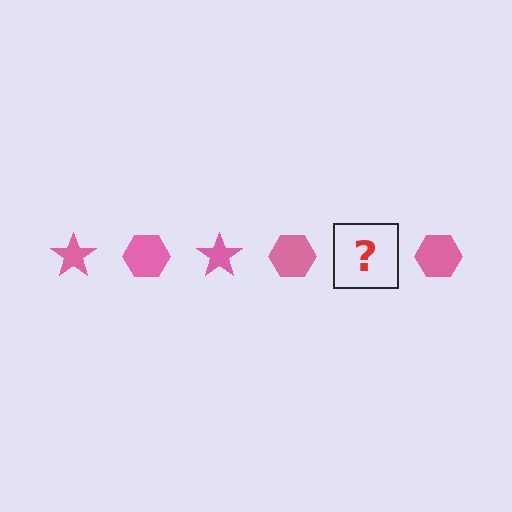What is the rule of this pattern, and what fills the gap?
The rule is that the pattern cycles through star, hexagon shapes in pink. The gap should be filled with a pink star.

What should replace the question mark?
The question mark should be replaced with a pink star.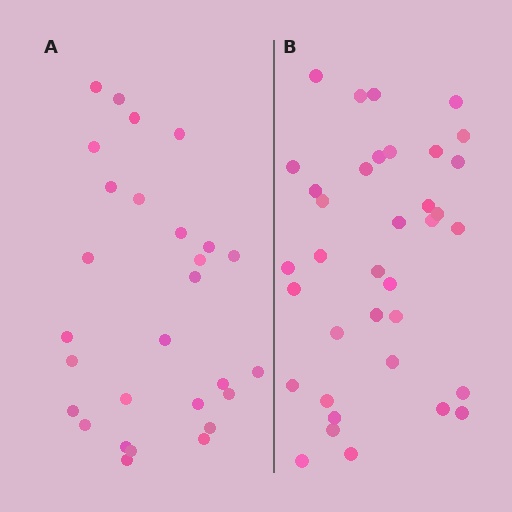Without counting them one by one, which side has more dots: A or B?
Region B (the right region) has more dots.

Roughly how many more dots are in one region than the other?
Region B has roughly 8 or so more dots than region A.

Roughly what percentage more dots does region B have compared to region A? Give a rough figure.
About 30% more.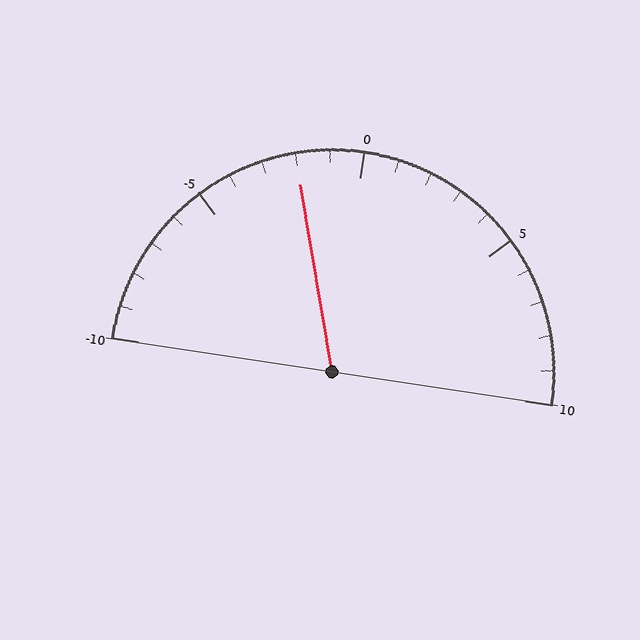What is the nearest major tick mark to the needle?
The nearest major tick mark is 0.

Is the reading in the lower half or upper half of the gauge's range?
The reading is in the lower half of the range (-10 to 10).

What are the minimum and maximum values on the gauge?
The gauge ranges from -10 to 10.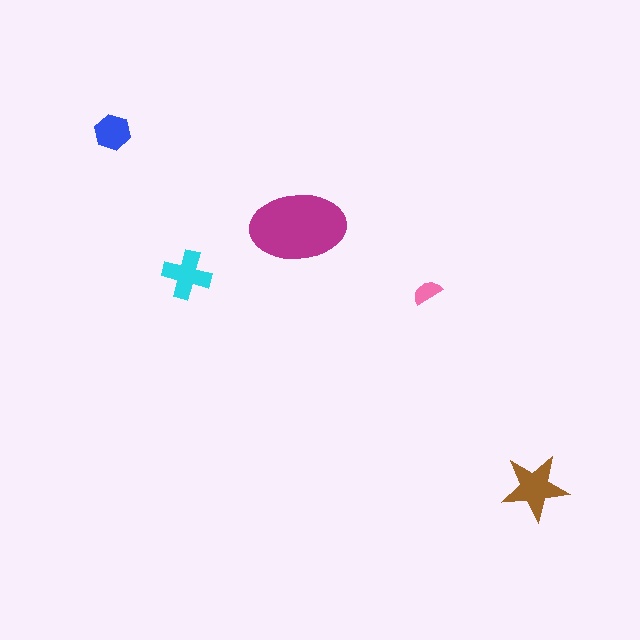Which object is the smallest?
The pink semicircle.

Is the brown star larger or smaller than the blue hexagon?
Larger.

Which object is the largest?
The magenta ellipse.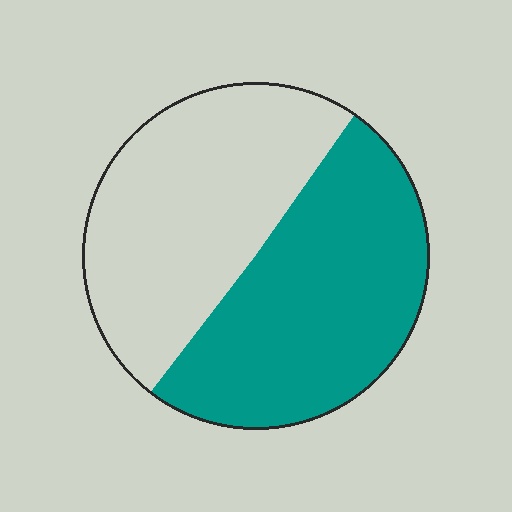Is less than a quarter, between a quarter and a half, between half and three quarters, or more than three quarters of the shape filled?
Between half and three quarters.